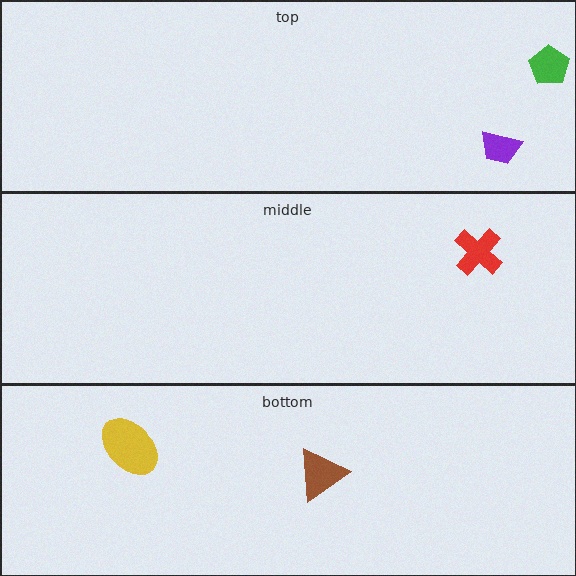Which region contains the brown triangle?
The bottom region.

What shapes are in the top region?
The green pentagon, the purple trapezoid.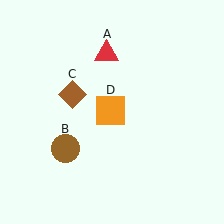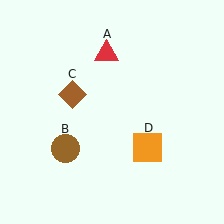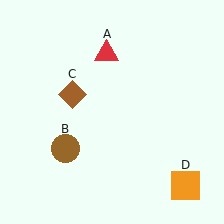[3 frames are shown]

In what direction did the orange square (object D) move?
The orange square (object D) moved down and to the right.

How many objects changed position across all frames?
1 object changed position: orange square (object D).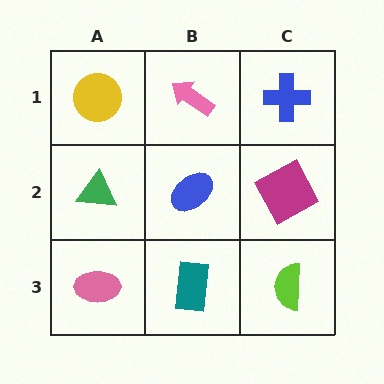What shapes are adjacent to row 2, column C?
A blue cross (row 1, column C), a lime semicircle (row 3, column C), a blue ellipse (row 2, column B).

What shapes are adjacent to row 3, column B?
A blue ellipse (row 2, column B), a pink ellipse (row 3, column A), a lime semicircle (row 3, column C).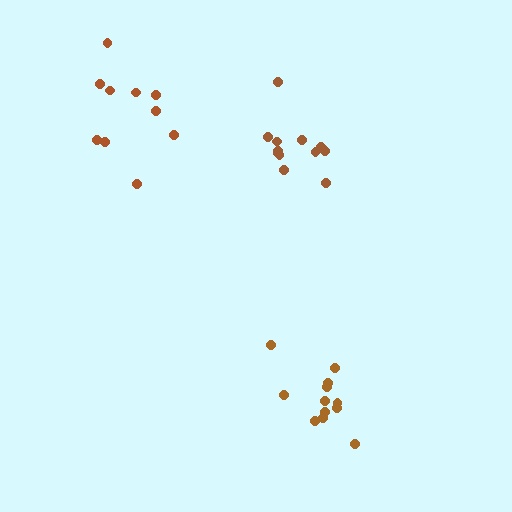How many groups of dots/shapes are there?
There are 3 groups.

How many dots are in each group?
Group 1: 12 dots, Group 2: 10 dots, Group 3: 12 dots (34 total).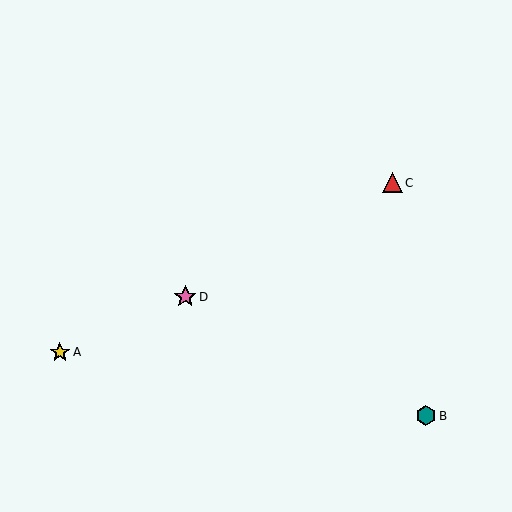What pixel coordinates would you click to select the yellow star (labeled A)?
Click at (60, 352) to select the yellow star A.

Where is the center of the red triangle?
The center of the red triangle is at (393, 183).